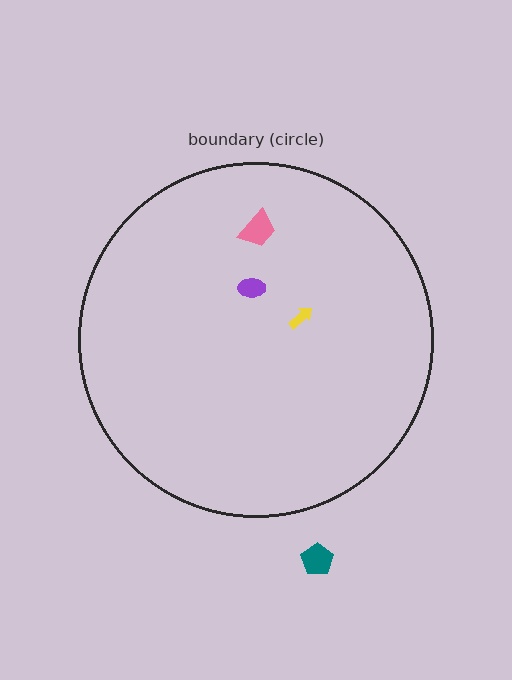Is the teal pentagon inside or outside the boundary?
Outside.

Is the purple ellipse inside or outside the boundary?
Inside.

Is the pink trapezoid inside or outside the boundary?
Inside.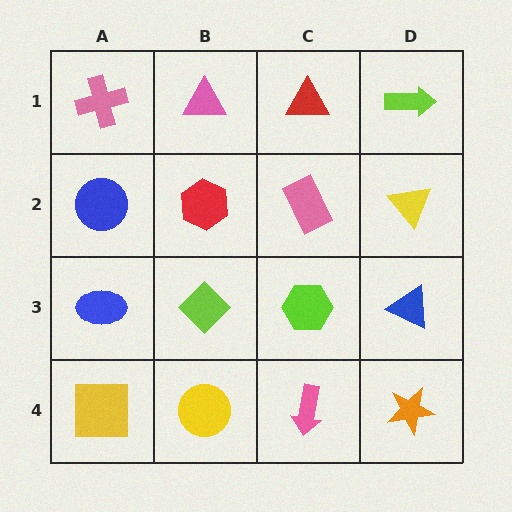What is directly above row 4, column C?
A lime hexagon.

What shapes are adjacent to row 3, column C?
A pink rectangle (row 2, column C), a pink arrow (row 4, column C), a lime diamond (row 3, column B), a blue triangle (row 3, column D).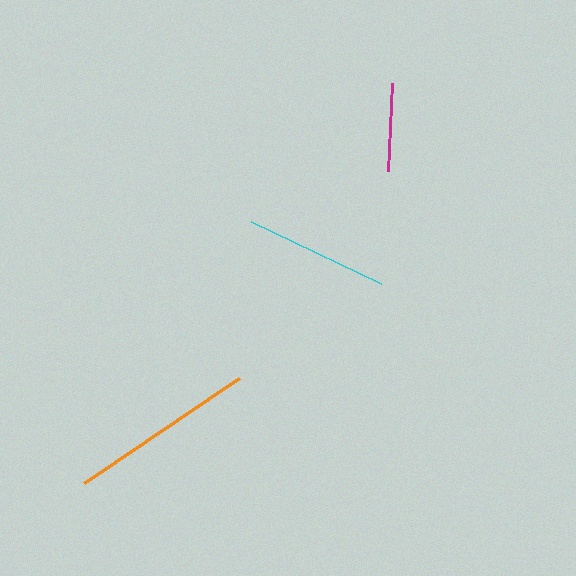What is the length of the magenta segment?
The magenta segment is approximately 88 pixels long.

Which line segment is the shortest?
The magenta line is the shortest at approximately 88 pixels.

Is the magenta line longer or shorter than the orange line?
The orange line is longer than the magenta line.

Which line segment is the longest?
The orange line is the longest at approximately 187 pixels.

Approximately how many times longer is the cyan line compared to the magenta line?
The cyan line is approximately 1.6 times the length of the magenta line.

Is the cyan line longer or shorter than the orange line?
The orange line is longer than the cyan line.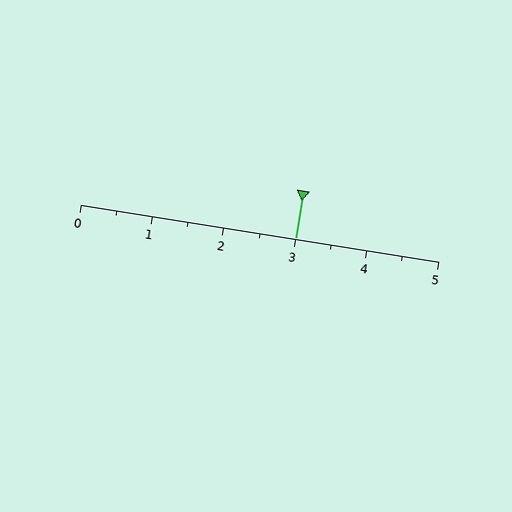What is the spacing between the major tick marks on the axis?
The major ticks are spaced 1 apart.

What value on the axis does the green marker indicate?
The marker indicates approximately 3.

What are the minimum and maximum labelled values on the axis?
The axis runs from 0 to 5.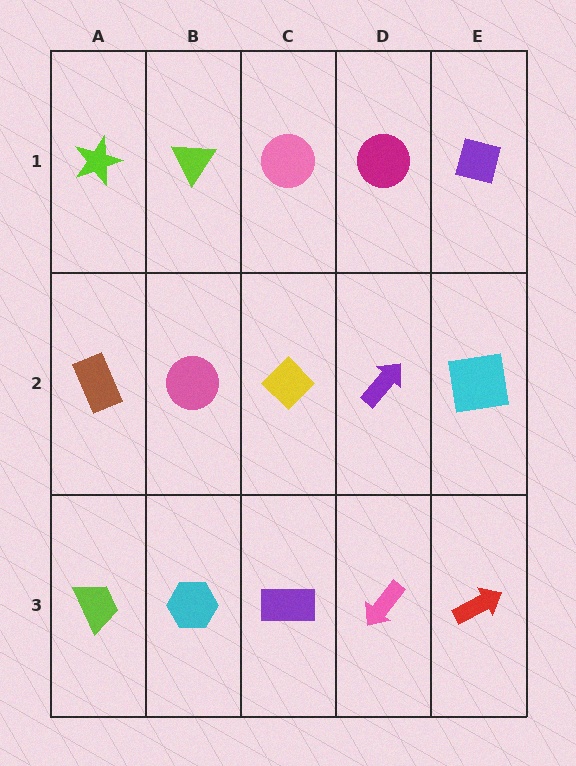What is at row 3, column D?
A pink arrow.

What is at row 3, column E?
A red arrow.